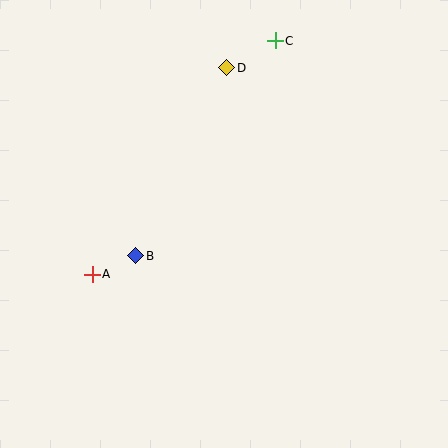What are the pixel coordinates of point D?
Point D is at (227, 68).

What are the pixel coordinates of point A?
Point A is at (92, 275).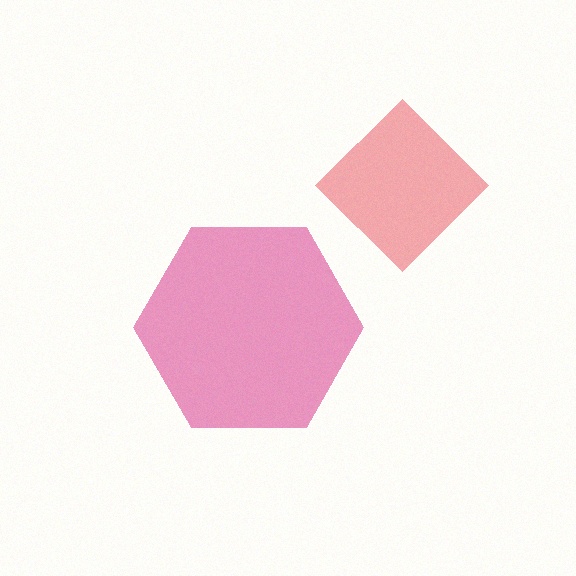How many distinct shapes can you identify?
There are 2 distinct shapes: a red diamond, a pink hexagon.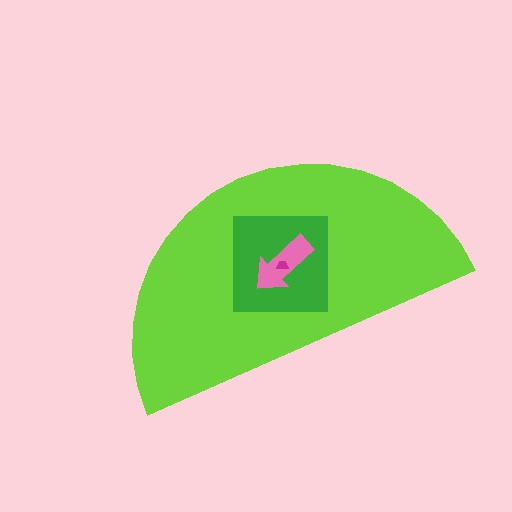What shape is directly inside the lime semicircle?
The green square.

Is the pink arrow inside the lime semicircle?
Yes.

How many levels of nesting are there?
4.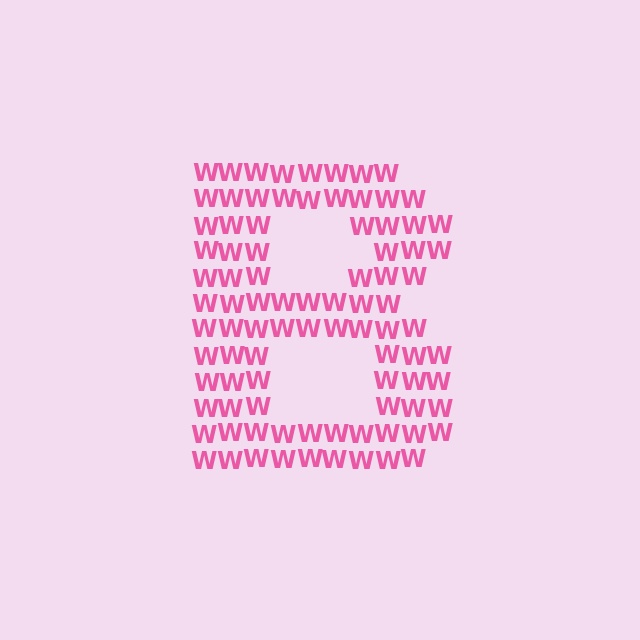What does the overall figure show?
The overall figure shows the letter B.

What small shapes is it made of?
It is made of small letter W's.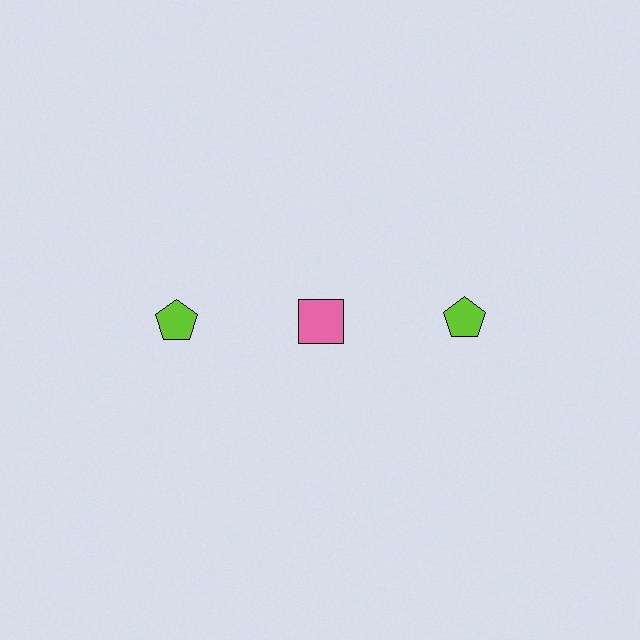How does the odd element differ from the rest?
It differs in both color (pink instead of lime) and shape (square instead of pentagon).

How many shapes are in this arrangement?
There are 3 shapes arranged in a grid pattern.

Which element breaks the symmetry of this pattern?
The pink square in the top row, second from left column breaks the symmetry. All other shapes are lime pentagons.